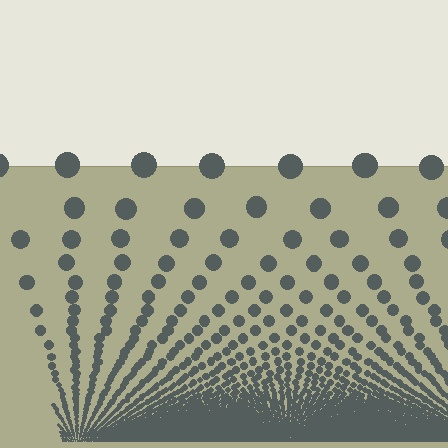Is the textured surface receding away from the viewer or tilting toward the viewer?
The surface appears to tilt toward the viewer. Texture elements get larger and sparser toward the top.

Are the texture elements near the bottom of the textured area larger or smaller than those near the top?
Smaller. The gradient is inverted — elements near the bottom are smaller and denser.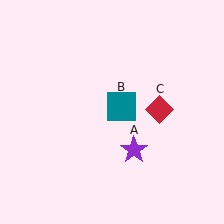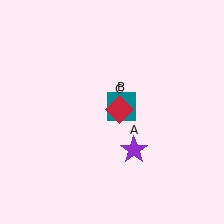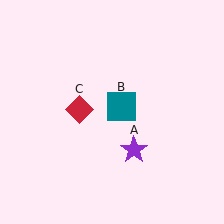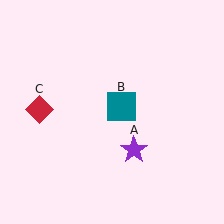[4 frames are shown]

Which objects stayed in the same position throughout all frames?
Purple star (object A) and teal square (object B) remained stationary.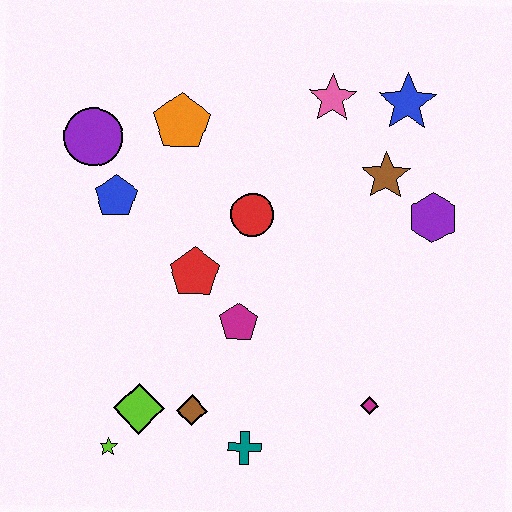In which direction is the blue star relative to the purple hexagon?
The blue star is above the purple hexagon.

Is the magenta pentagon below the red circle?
Yes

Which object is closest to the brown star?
The purple hexagon is closest to the brown star.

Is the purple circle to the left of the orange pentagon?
Yes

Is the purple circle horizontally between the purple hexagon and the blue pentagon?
No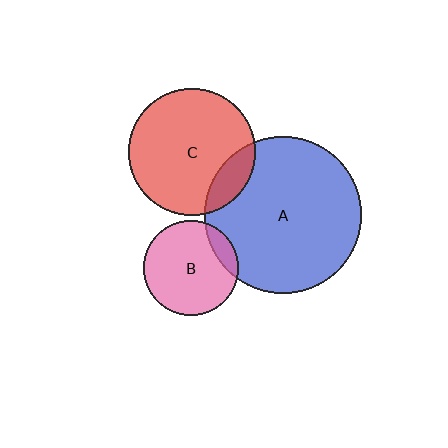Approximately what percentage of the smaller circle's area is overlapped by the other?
Approximately 15%.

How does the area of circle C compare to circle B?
Approximately 1.8 times.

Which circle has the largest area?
Circle A (blue).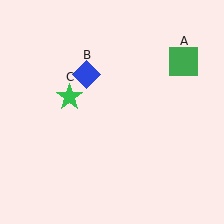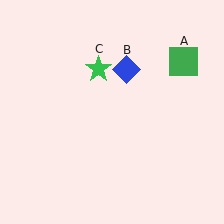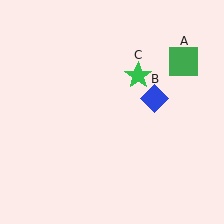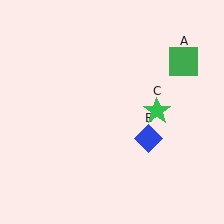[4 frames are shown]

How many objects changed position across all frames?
2 objects changed position: blue diamond (object B), green star (object C).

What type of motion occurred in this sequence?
The blue diamond (object B), green star (object C) rotated clockwise around the center of the scene.